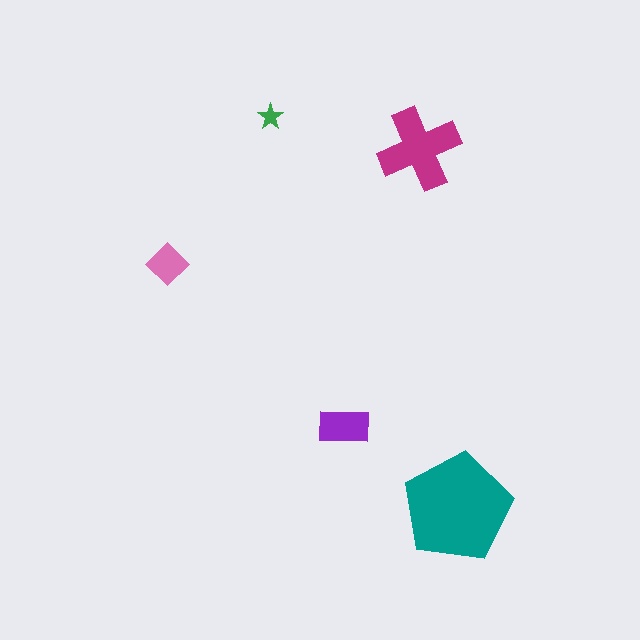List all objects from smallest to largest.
The green star, the pink diamond, the purple rectangle, the magenta cross, the teal pentagon.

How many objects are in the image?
There are 5 objects in the image.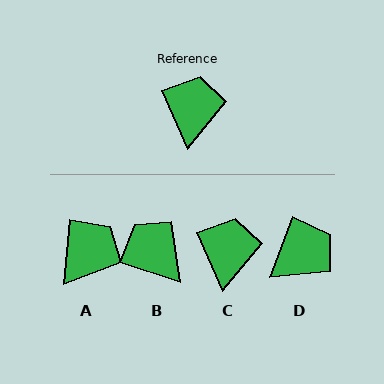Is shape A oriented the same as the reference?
No, it is off by about 30 degrees.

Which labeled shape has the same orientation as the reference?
C.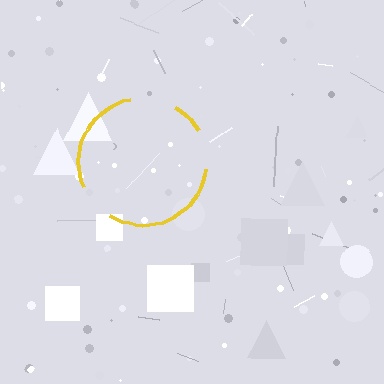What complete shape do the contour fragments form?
The contour fragments form a circle.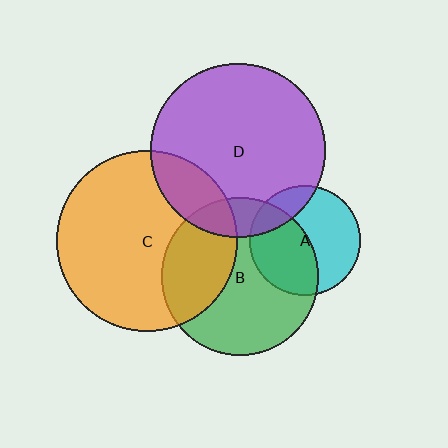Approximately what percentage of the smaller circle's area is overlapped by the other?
Approximately 15%.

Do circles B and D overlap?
Yes.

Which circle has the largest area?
Circle C (orange).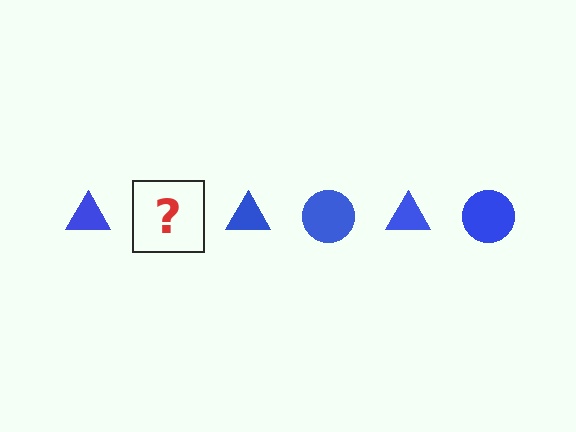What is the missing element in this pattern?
The missing element is a blue circle.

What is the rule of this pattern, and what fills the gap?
The rule is that the pattern cycles through triangle, circle shapes in blue. The gap should be filled with a blue circle.